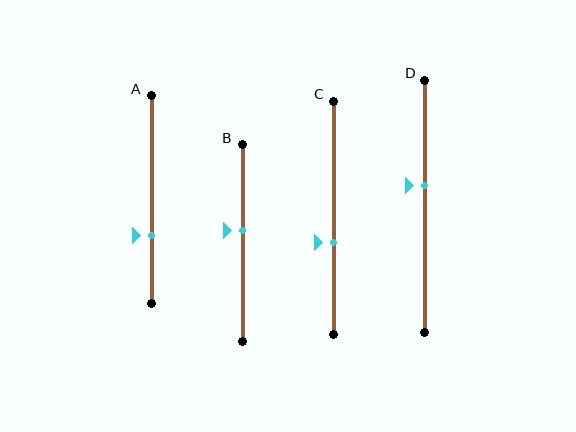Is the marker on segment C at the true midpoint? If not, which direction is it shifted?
No, the marker on segment C is shifted downward by about 10% of the segment length.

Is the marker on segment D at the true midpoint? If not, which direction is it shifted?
No, the marker on segment D is shifted upward by about 8% of the segment length.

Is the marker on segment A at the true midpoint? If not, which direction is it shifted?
No, the marker on segment A is shifted downward by about 17% of the segment length.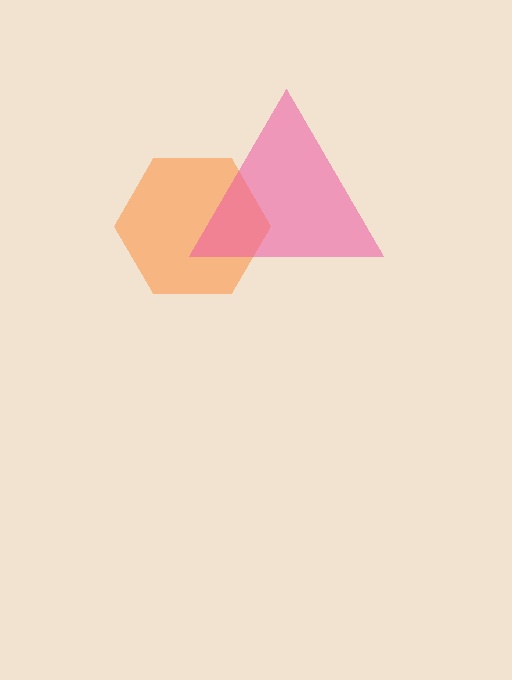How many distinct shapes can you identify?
There are 2 distinct shapes: an orange hexagon, a pink triangle.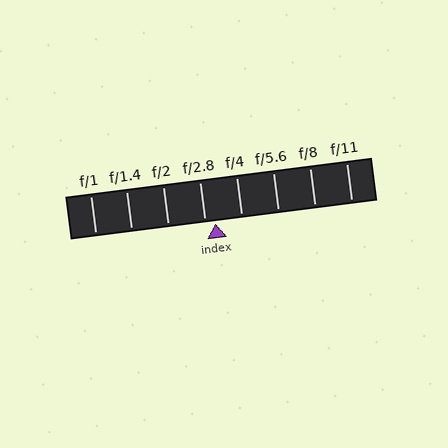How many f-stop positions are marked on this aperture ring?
There are 8 f-stop positions marked.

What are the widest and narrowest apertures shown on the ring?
The widest aperture shown is f/1 and the narrowest is f/11.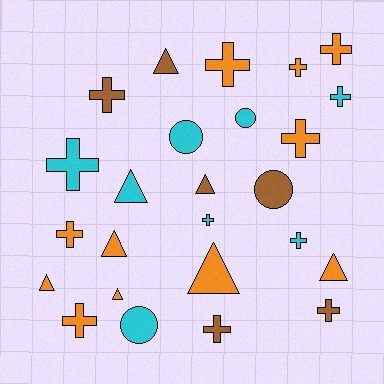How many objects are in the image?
There are 25 objects.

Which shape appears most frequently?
Cross, with 13 objects.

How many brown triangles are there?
There are 2 brown triangles.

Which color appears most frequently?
Orange, with 11 objects.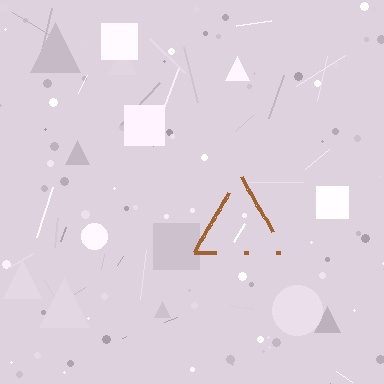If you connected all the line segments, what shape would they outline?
They would outline a triangle.